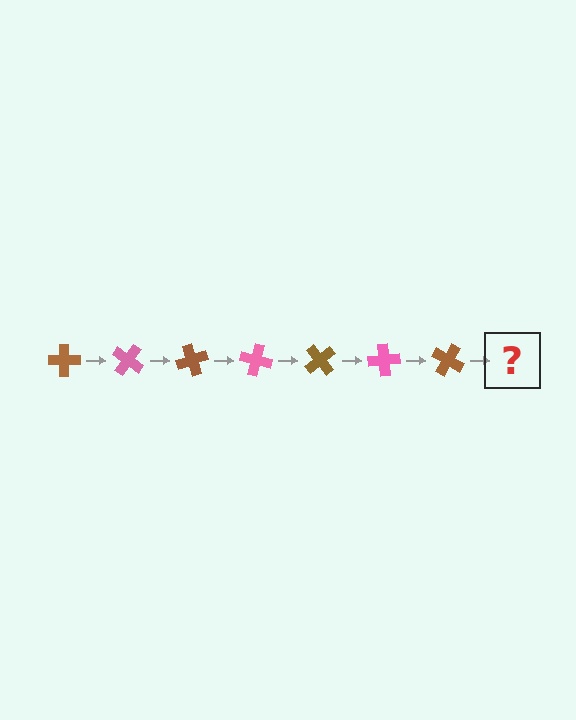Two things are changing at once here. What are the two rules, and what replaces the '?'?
The two rules are that it rotates 35 degrees each step and the color cycles through brown and pink. The '?' should be a pink cross, rotated 245 degrees from the start.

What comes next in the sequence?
The next element should be a pink cross, rotated 245 degrees from the start.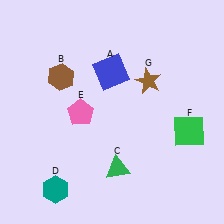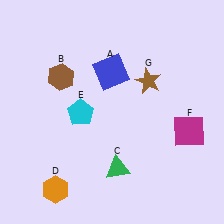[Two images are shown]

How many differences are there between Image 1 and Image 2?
There are 3 differences between the two images.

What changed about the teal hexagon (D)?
In Image 1, D is teal. In Image 2, it changed to orange.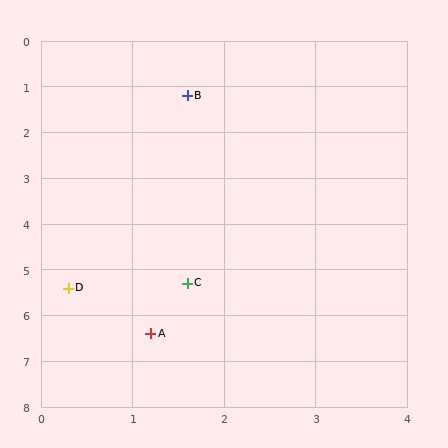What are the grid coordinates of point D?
Point D is at approximately (0.3, 5.4).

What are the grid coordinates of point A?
Point A is at approximately (1.2, 6.4).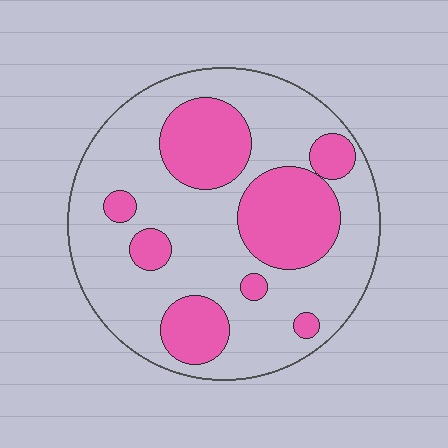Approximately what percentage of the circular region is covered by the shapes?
Approximately 30%.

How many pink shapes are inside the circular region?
8.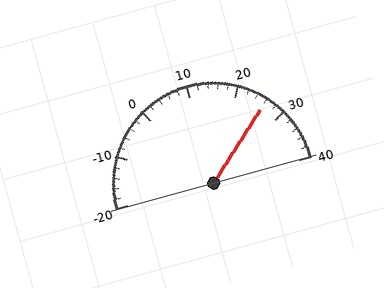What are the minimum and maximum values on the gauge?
The gauge ranges from -20 to 40.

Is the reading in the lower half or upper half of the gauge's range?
The reading is in the upper half of the range (-20 to 40).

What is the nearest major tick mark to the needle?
The nearest major tick mark is 30.